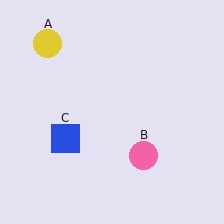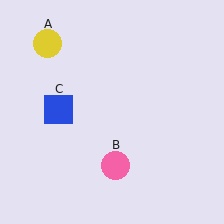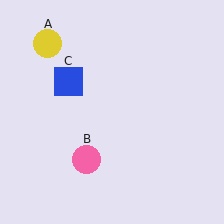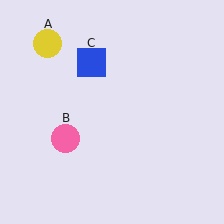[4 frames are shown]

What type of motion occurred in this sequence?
The pink circle (object B), blue square (object C) rotated clockwise around the center of the scene.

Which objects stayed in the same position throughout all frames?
Yellow circle (object A) remained stationary.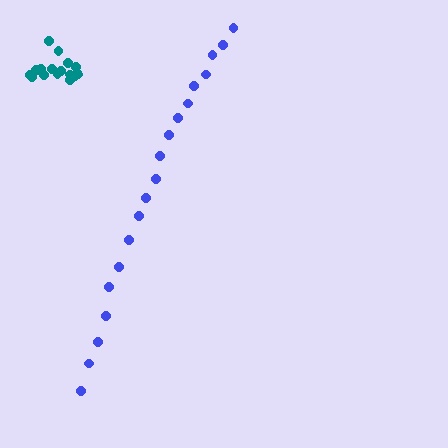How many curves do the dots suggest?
There are 2 distinct paths.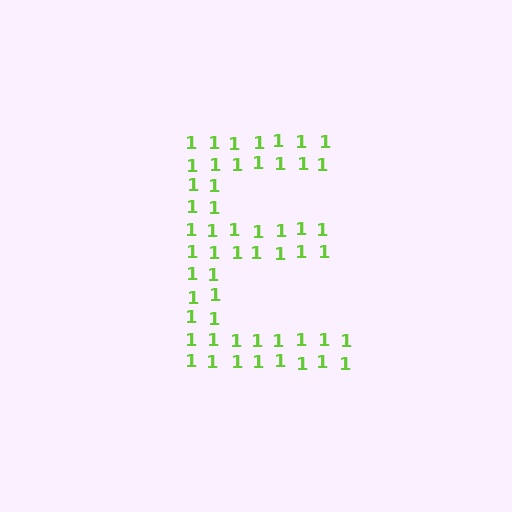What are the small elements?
The small elements are digit 1's.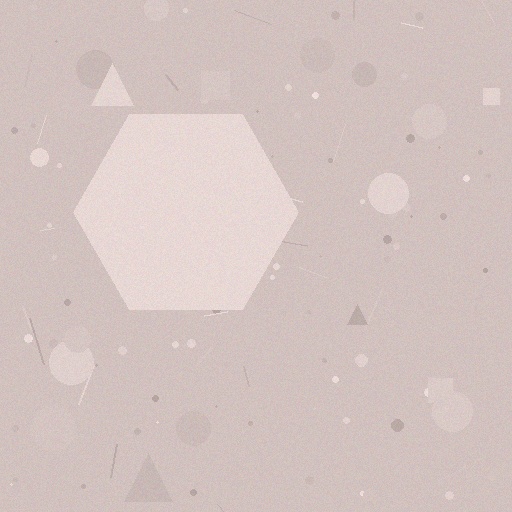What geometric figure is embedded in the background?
A hexagon is embedded in the background.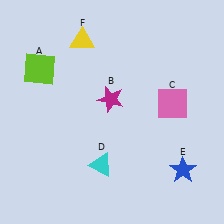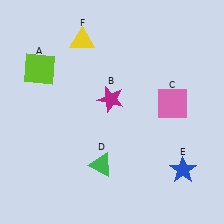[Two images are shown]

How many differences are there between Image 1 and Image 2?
There is 1 difference between the two images.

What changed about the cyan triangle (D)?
In Image 1, D is cyan. In Image 2, it changed to green.